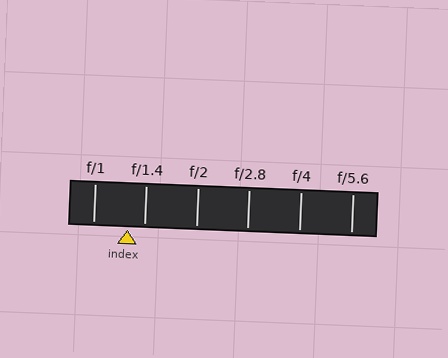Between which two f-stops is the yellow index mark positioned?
The index mark is between f/1 and f/1.4.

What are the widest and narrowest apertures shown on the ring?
The widest aperture shown is f/1 and the narrowest is f/5.6.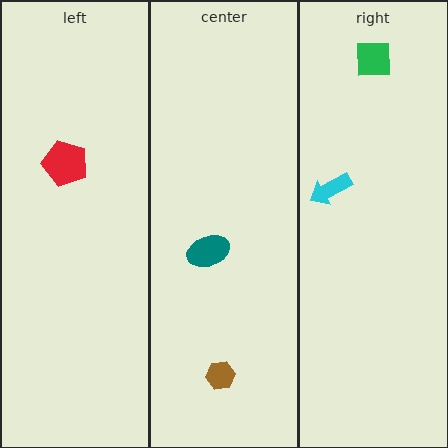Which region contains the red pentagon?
The left region.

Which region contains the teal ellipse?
The center region.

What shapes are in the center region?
The brown hexagon, the teal ellipse.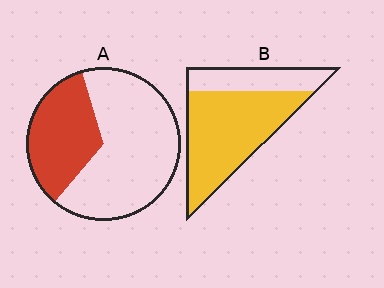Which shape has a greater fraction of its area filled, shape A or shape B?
Shape B.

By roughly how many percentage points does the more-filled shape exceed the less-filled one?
By roughly 35 percentage points (B over A).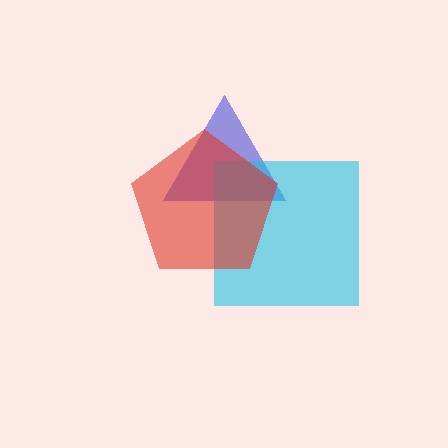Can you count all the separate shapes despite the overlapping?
Yes, there are 3 separate shapes.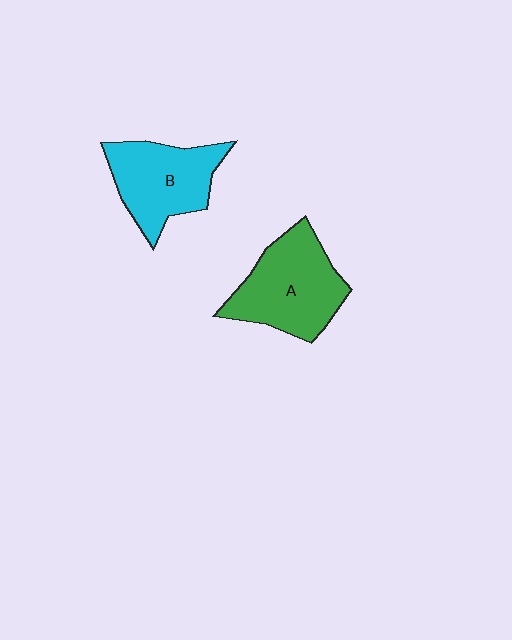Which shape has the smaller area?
Shape B (cyan).